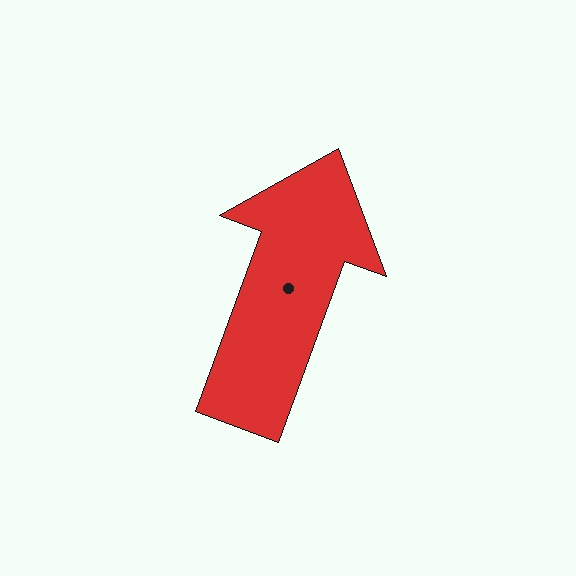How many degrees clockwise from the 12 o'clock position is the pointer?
Approximately 20 degrees.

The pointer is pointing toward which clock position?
Roughly 1 o'clock.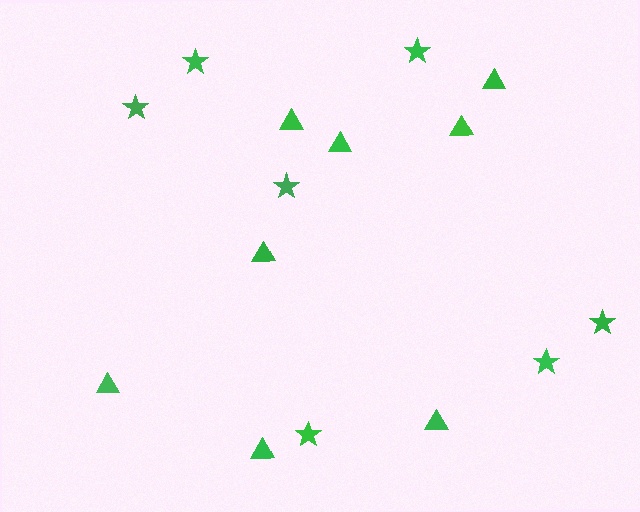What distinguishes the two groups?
There are 2 groups: one group of stars (7) and one group of triangles (8).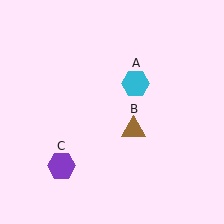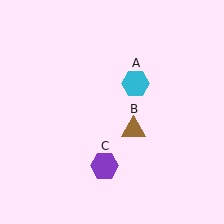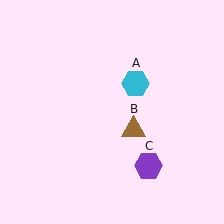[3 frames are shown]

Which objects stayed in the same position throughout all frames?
Cyan hexagon (object A) and brown triangle (object B) remained stationary.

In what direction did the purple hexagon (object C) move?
The purple hexagon (object C) moved right.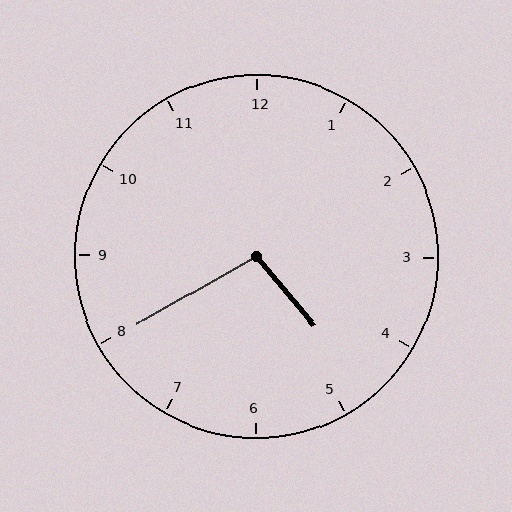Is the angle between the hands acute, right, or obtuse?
It is obtuse.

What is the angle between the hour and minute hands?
Approximately 100 degrees.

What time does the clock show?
4:40.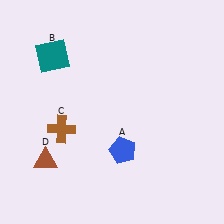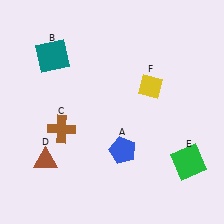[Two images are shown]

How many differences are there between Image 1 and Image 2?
There are 2 differences between the two images.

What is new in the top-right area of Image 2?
A yellow diamond (F) was added in the top-right area of Image 2.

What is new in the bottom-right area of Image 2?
A green square (E) was added in the bottom-right area of Image 2.